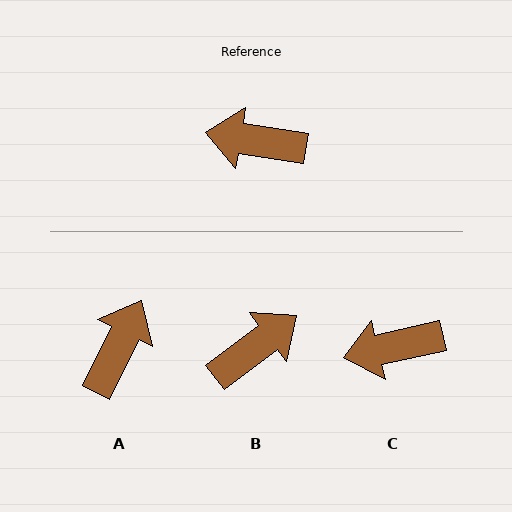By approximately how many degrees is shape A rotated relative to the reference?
Approximately 107 degrees clockwise.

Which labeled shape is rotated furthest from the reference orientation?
B, about 134 degrees away.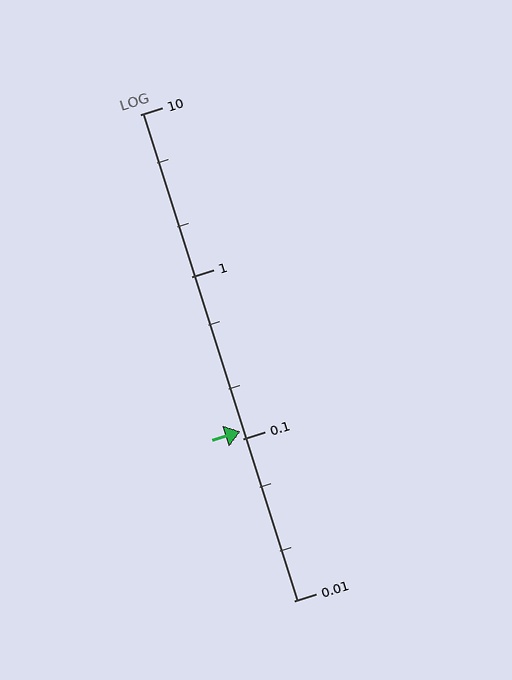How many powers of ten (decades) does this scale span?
The scale spans 3 decades, from 0.01 to 10.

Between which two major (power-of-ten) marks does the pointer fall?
The pointer is between 0.1 and 1.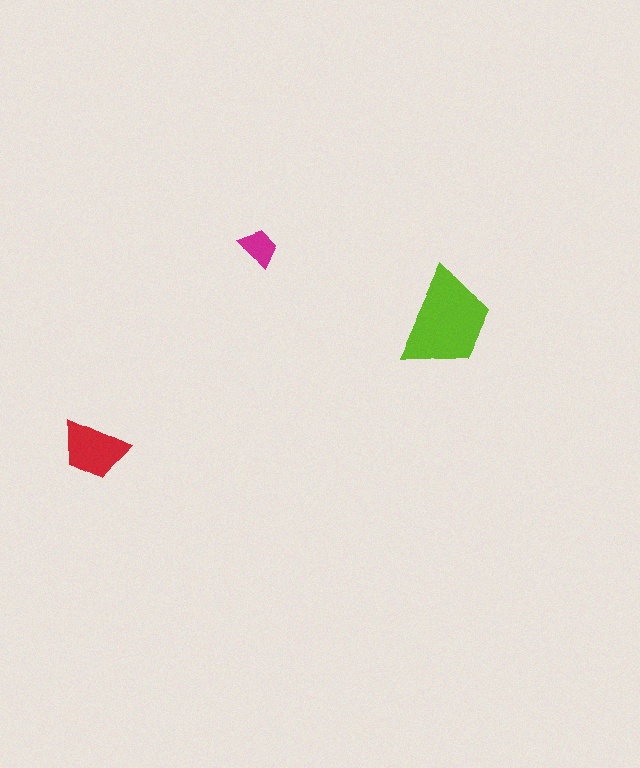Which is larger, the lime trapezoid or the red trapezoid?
The lime one.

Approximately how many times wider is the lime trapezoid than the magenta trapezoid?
About 2.5 times wider.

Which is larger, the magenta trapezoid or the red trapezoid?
The red one.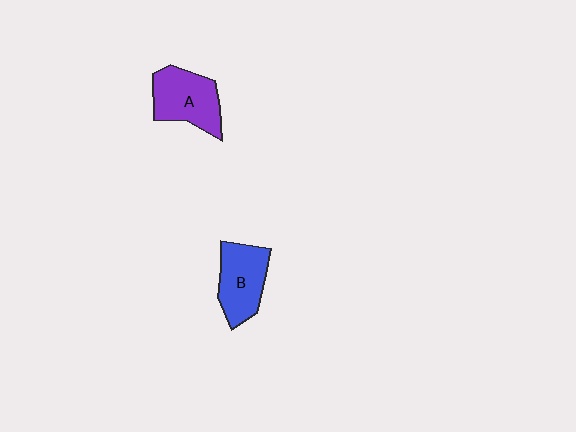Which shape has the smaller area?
Shape B (blue).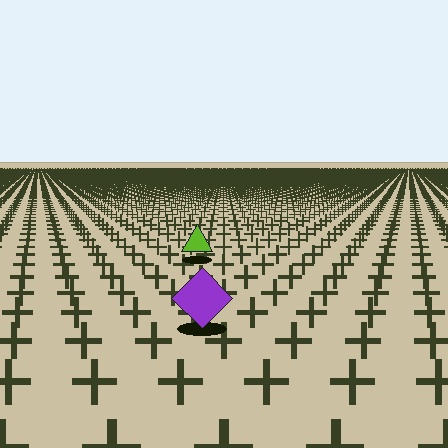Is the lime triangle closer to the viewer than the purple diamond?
No. The purple diamond is closer — you can tell from the texture gradient: the ground texture is coarser near it.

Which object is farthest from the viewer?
The lime triangle is farthest from the viewer. It appears smaller and the ground texture around it is denser.